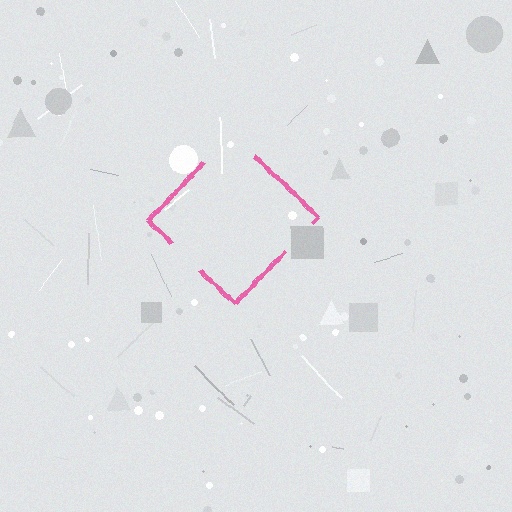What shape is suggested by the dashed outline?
The dashed outline suggests a diamond.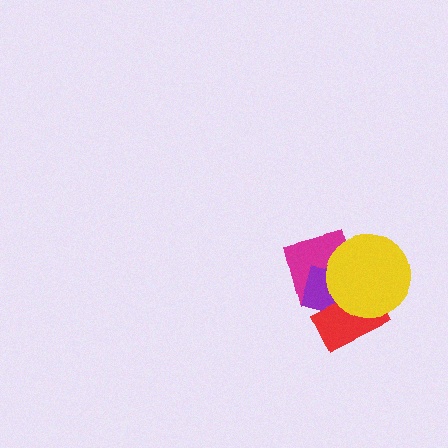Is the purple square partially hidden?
Yes, it is partially covered by another shape.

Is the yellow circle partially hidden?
No, no other shape covers it.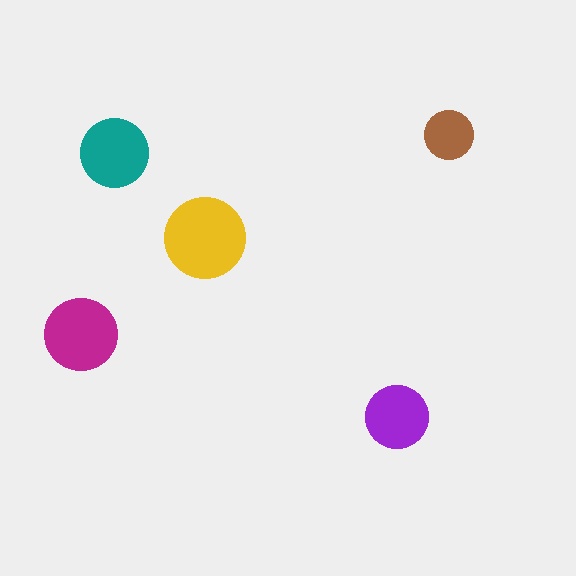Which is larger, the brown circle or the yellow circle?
The yellow one.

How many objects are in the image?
There are 5 objects in the image.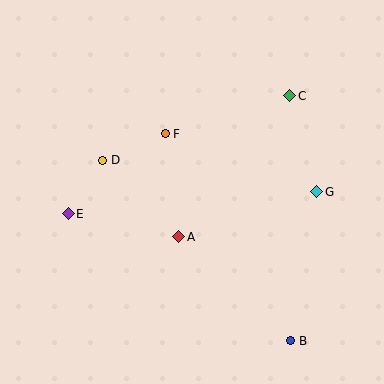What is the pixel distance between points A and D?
The distance between A and D is 108 pixels.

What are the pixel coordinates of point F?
Point F is at (165, 134).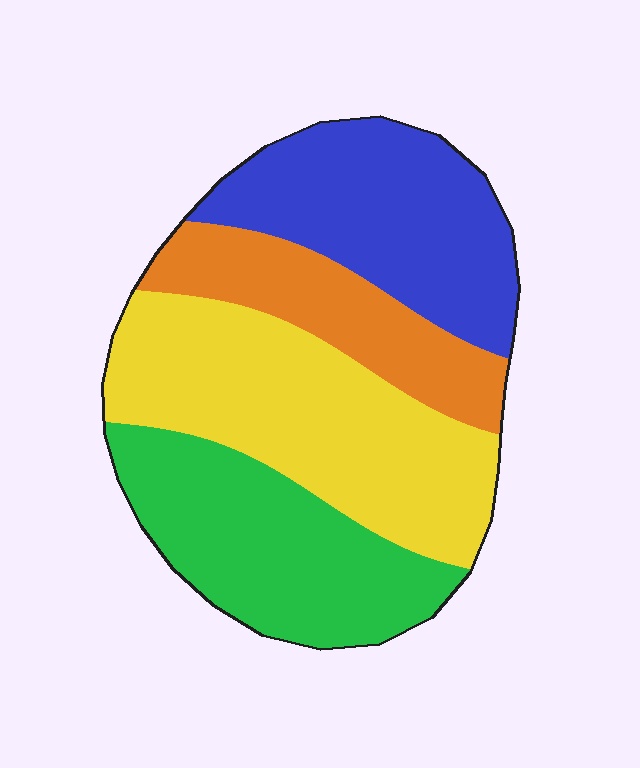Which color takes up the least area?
Orange, at roughly 15%.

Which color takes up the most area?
Yellow, at roughly 35%.